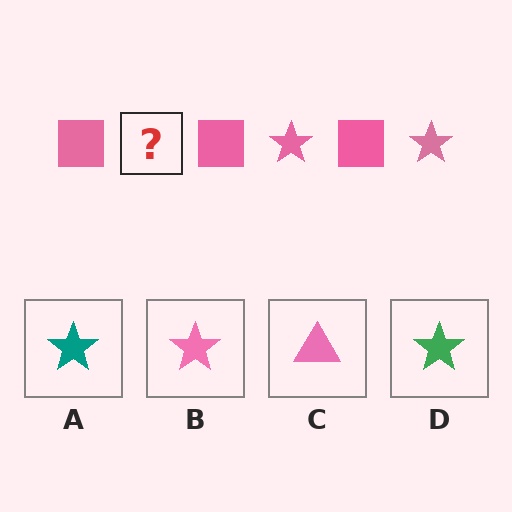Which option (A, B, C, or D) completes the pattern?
B.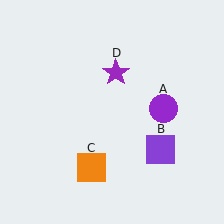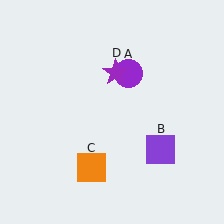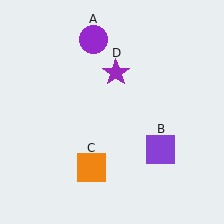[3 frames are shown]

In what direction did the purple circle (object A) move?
The purple circle (object A) moved up and to the left.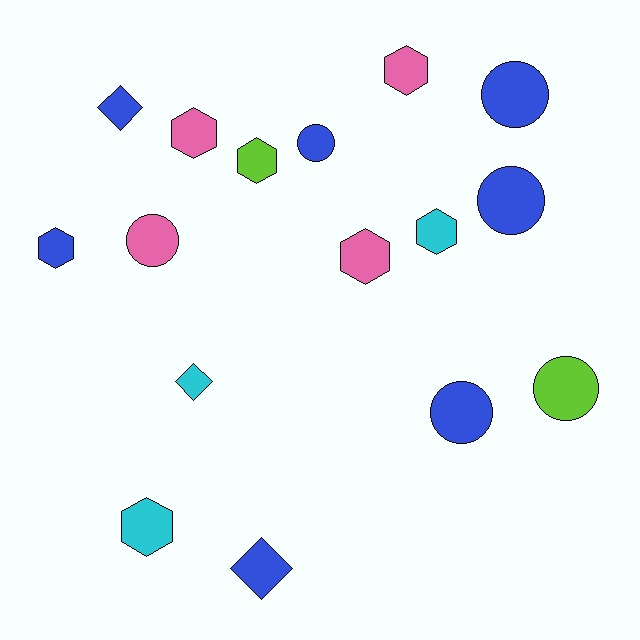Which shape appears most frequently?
Hexagon, with 7 objects.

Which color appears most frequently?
Blue, with 7 objects.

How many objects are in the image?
There are 16 objects.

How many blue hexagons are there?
There is 1 blue hexagon.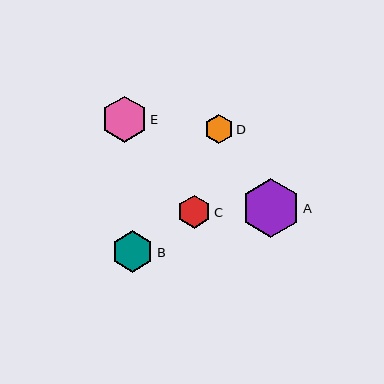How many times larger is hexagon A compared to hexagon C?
Hexagon A is approximately 1.8 times the size of hexagon C.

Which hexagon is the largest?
Hexagon A is the largest with a size of approximately 59 pixels.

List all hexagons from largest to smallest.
From largest to smallest: A, E, B, C, D.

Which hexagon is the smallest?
Hexagon D is the smallest with a size of approximately 29 pixels.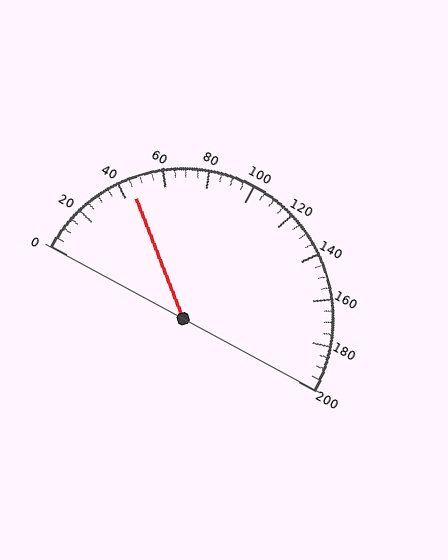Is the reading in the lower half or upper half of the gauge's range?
The reading is in the lower half of the range (0 to 200).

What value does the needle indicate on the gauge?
The needle indicates approximately 45.